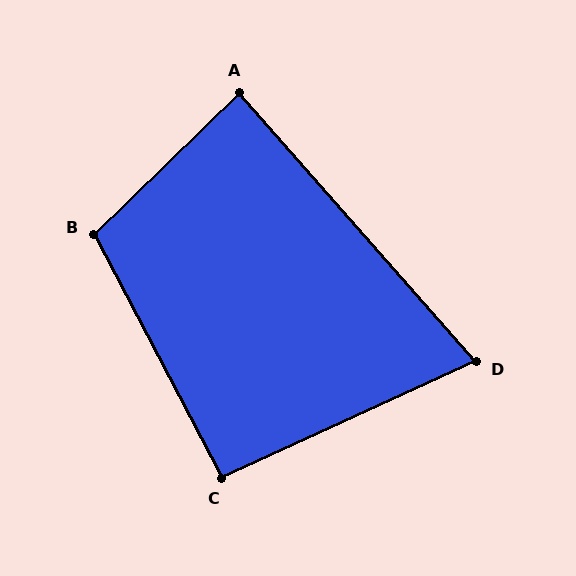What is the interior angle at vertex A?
Approximately 87 degrees (approximately right).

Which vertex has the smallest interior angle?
D, at approximately 73 degrees.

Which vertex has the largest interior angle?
B, at approximately 107 degrees.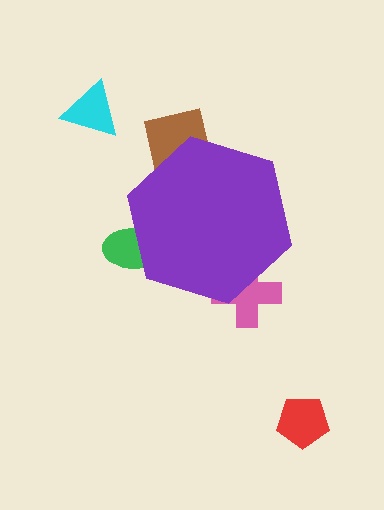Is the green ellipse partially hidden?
Yes, the green ellipse is partially hidden behind the purple hexagon.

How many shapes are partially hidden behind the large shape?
3 shapes are partially hidden.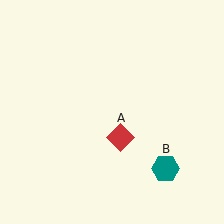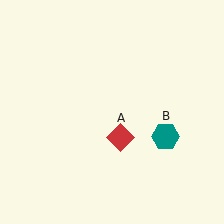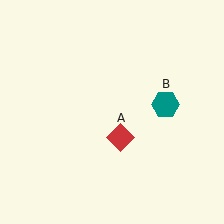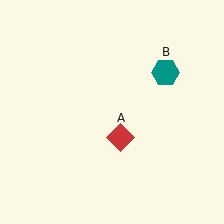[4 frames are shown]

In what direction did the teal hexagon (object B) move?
The teal hexagon (object B) moved up.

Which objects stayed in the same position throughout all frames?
Red diamond (object A) remained stationary.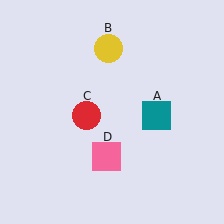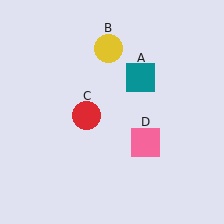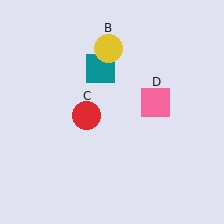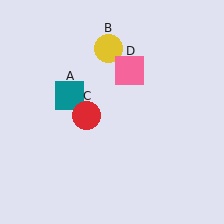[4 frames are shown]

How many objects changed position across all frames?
2 objects changed position: teal square (object A), pink square (object D).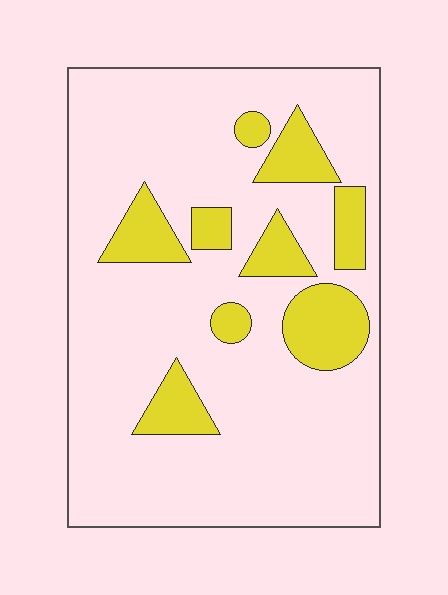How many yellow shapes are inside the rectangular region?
9.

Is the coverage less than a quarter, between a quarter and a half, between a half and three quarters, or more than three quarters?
Less than a quarter.